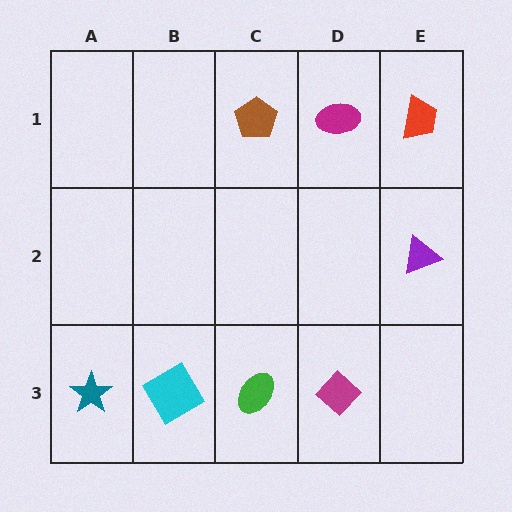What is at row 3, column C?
A green ellipse.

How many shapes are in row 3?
4 shapes.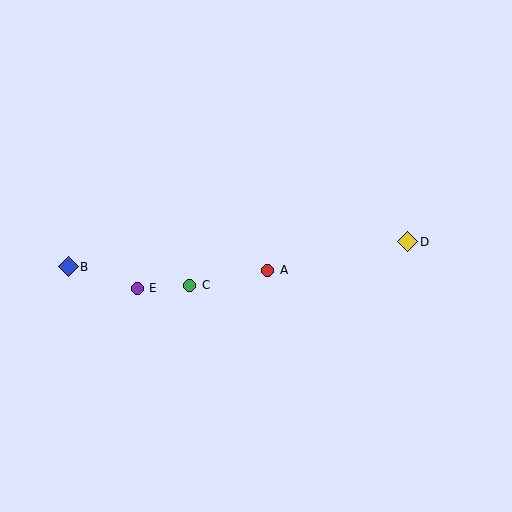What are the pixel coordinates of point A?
Point A is at (268, 270).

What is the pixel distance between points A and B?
The distance between A and B is 199 pixels.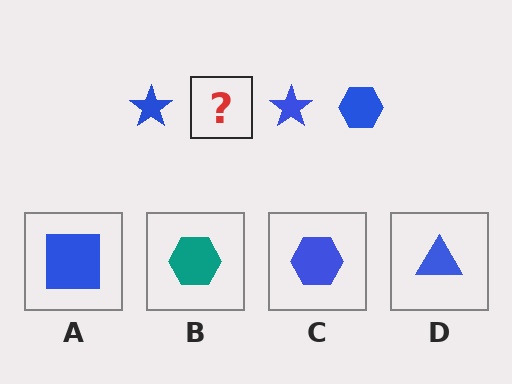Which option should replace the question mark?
Option C.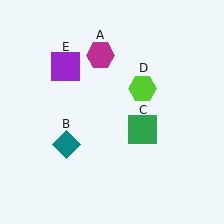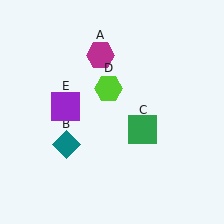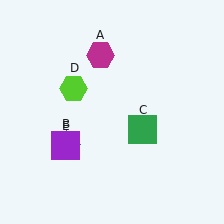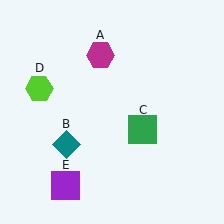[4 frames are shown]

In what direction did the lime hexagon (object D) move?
The lime hexagon (object D) moved left.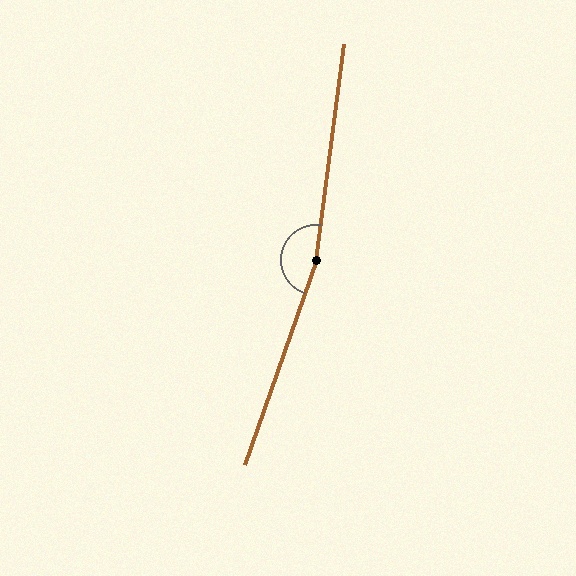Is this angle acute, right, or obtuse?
It is obtuse.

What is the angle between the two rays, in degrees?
Approximately 168 degrees.